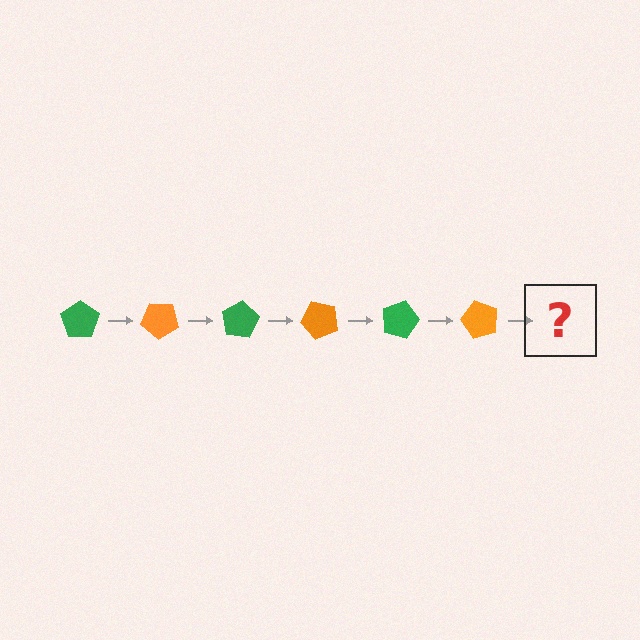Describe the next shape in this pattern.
It should be a green pentagon, rotated 240 degrees from the start.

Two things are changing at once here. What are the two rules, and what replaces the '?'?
The two rules are that it rotates 40 degrees each step and the color cycles through green and orange. The '?' should be a green pentagon, rotated 240 degrees from the start.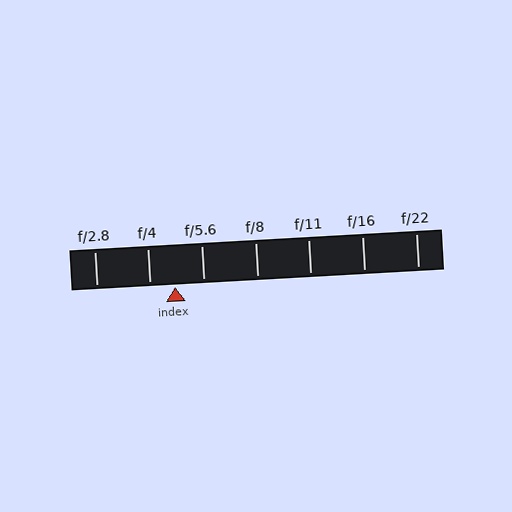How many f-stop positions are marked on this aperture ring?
There are 7 f-stop positions marked.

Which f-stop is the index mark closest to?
The index mark is closest to f/4.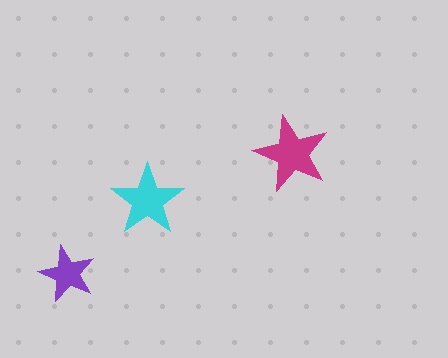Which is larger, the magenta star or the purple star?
The magenta one.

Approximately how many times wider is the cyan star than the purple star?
About 1.5 times wider.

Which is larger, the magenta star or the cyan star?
The magenta one.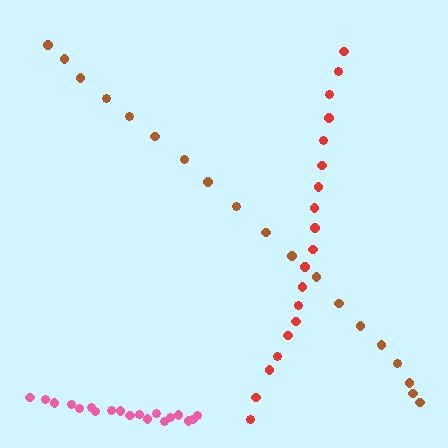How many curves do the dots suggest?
There are 3 distinct paths.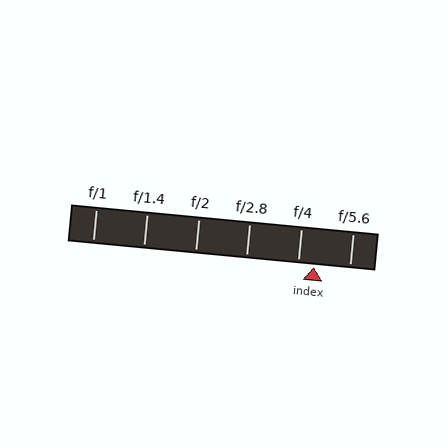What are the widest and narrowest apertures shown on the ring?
The widest aperture shown is f/1 and the narrowest is f/5.6.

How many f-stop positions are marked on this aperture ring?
There are 6 f-stop positions marked.